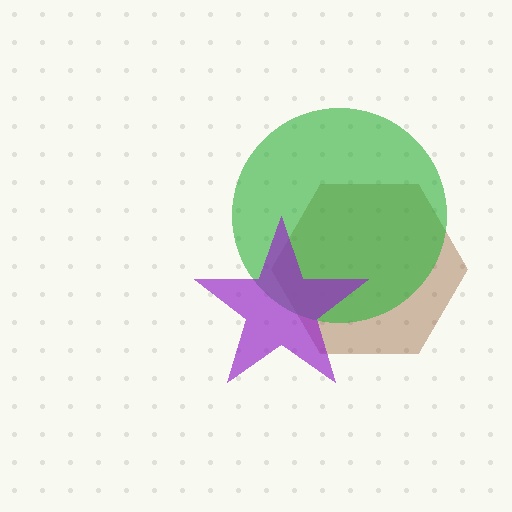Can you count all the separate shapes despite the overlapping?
Yes, there are 3 separate shapes.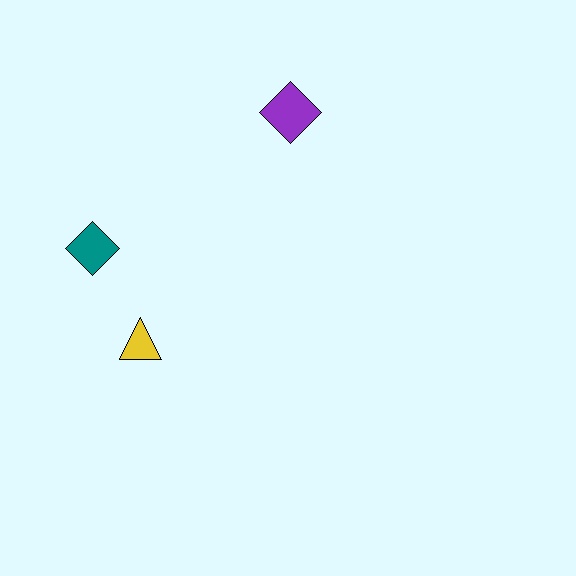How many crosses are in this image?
There are no crosses.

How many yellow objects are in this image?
There is 1 yellow object.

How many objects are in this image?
There are 3 objects.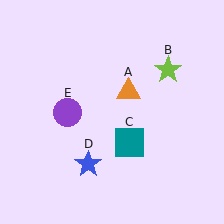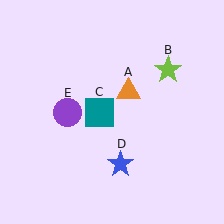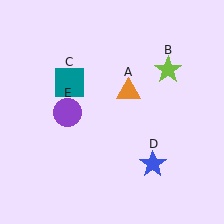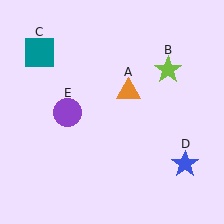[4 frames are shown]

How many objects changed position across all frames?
2 objects changed position: teal square (object C), blue star (object D).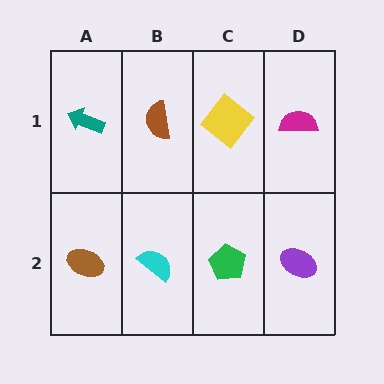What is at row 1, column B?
A brown semicircle.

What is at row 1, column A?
A teal arrow.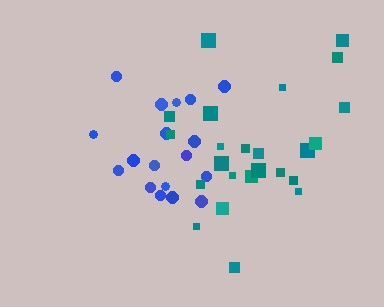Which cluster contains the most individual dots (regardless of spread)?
Teal (25).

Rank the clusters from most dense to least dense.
blue, teal.